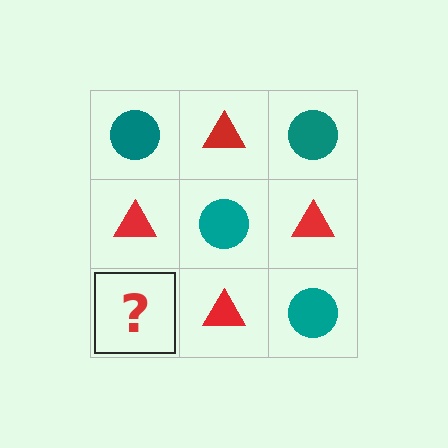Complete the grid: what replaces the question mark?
The question mark should be replaced with a teal circle.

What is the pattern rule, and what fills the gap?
The rule is that it alternates teal circle and red triangle in a checkerboard pattern. The gap should be filled with a teal circle.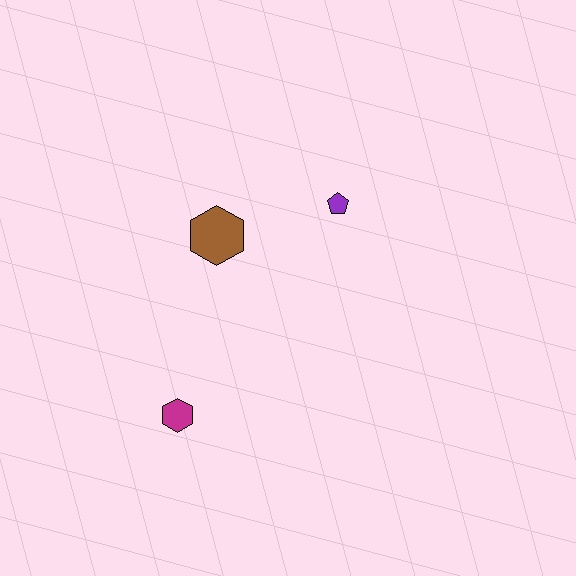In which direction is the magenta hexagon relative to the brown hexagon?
The magenta hexagon is below the brown hexagon.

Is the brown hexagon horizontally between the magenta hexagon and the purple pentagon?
Yes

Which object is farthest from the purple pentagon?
The magenta hexagon is farthest from the purple pentagon.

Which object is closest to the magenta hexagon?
The brown hexagon is closest to the magenta hexagon.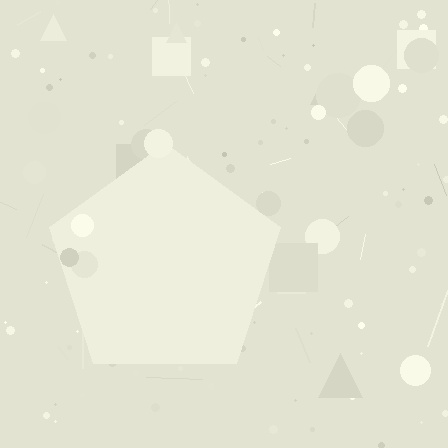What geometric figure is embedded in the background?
A pentagon is embedded in the background.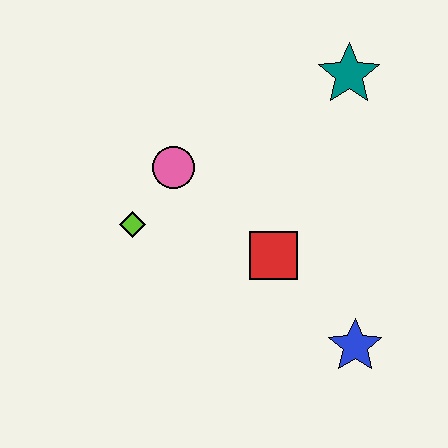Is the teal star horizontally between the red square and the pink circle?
No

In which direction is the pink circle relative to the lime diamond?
The pink circle is above the lime diamond.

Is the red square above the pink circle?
No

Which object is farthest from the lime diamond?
The teal star is farthest from the lime diamond.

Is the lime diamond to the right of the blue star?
No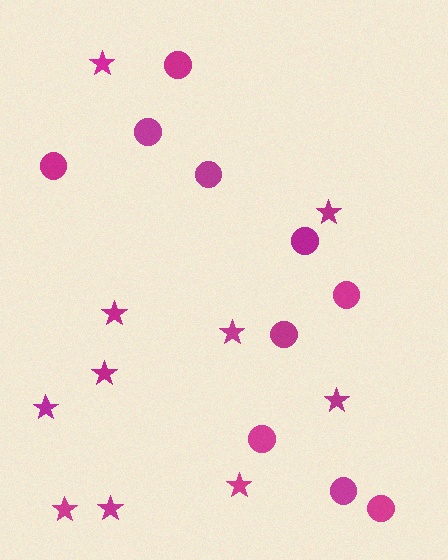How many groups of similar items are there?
There are 2 groups: one group of circles (10) and one group of stars (10).